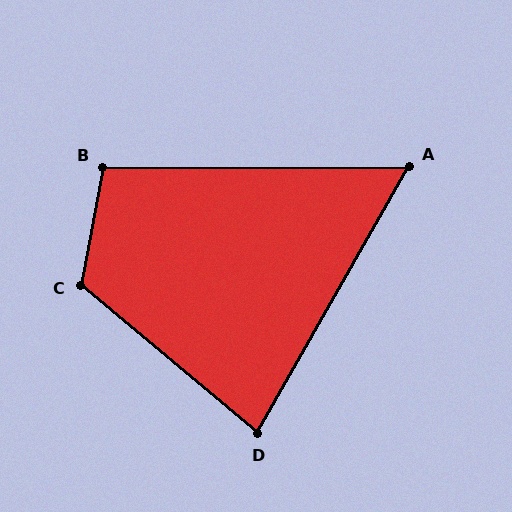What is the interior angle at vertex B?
Approximately 100 degrees (obtuse).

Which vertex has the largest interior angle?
C, at approximately 120 degrees.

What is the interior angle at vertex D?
Approximately 80 degrees (acute).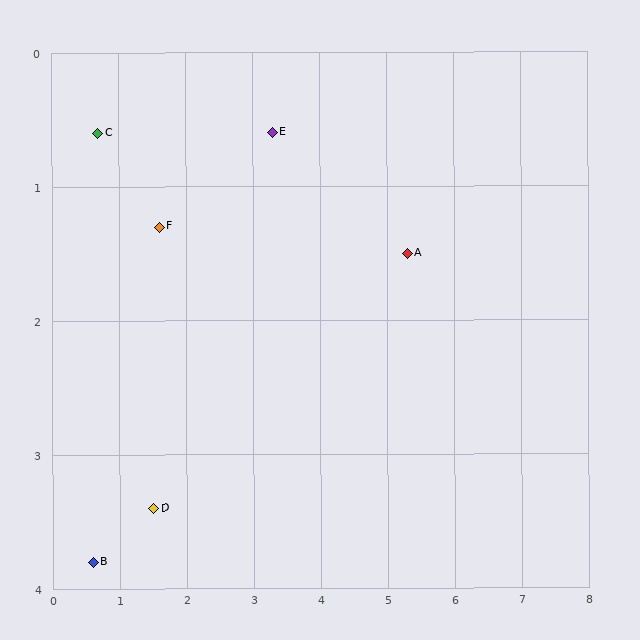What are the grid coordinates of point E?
Point E is at approximately (3.3, 0.6).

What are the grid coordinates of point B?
Point B is at approximately (0.6, 3.8).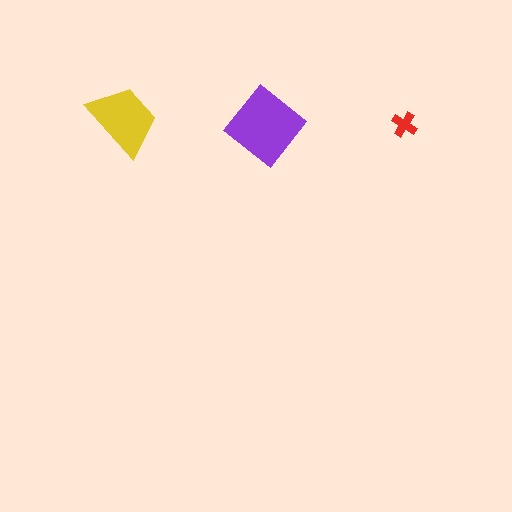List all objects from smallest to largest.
The red cross, the yellow trapezoid, the purple diamond.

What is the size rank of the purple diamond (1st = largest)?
1st.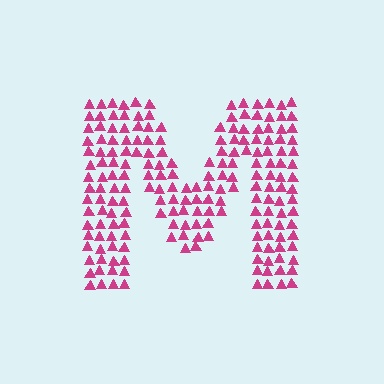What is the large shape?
The large shape is the letter M.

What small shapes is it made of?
It is made of small triangles.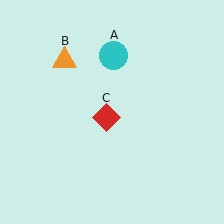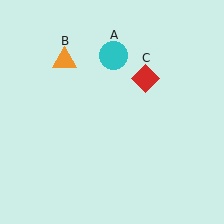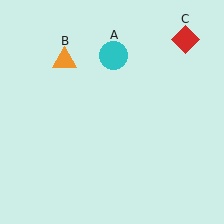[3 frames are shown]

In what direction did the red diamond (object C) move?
The red diamond (object C) moved up and to the right.